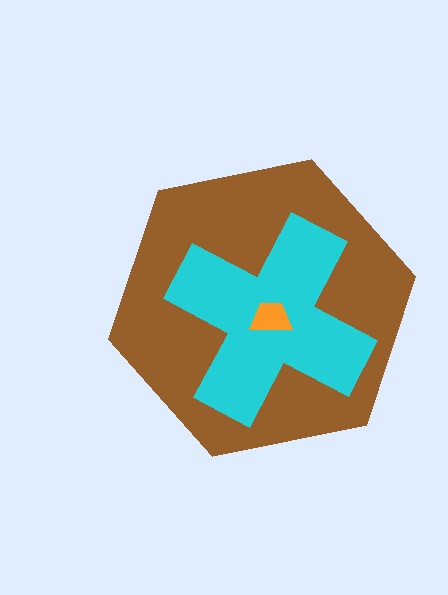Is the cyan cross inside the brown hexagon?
Yes.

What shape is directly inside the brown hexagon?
The cyan cross.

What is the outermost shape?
The brown hexagon.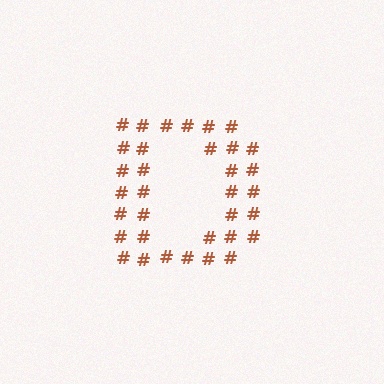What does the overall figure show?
The overall figure shows the letter D.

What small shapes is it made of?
It is made of small hash symbols.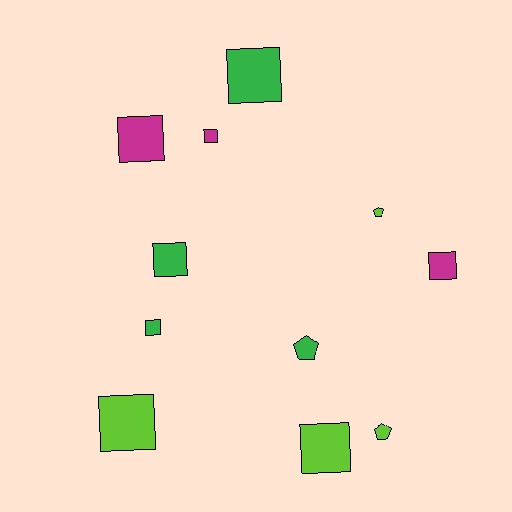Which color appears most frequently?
Green, with 4 objects.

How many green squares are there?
There are 3 green squares.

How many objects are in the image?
There are 11 objects.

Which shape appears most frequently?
Square, with 8 objects.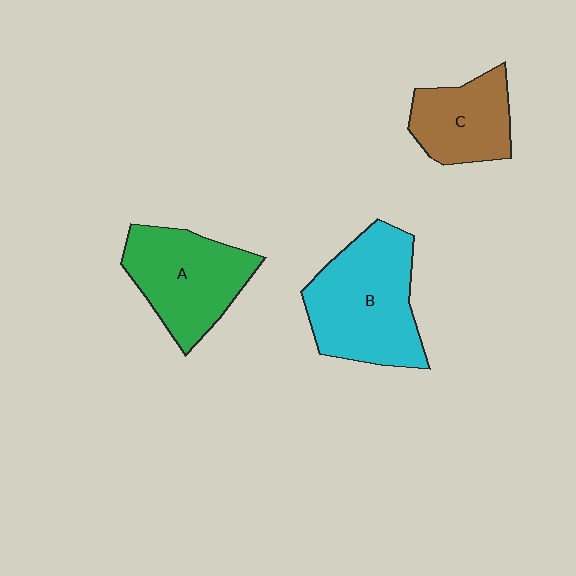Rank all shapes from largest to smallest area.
From largest to smallest: B (cyan), A (green), C (brown).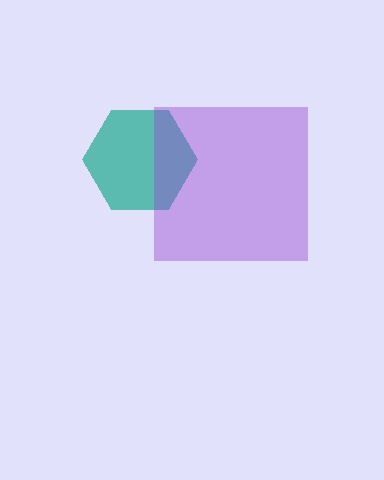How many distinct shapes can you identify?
There are 2 distinct shapes: a teal hexagon, a purple square.